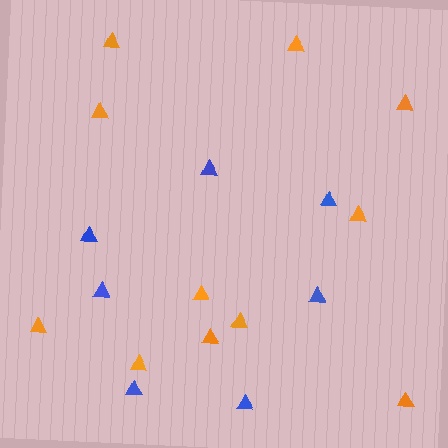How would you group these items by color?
There are 2 groups: one group of blue triangles (7) and one group of orange triangles (11).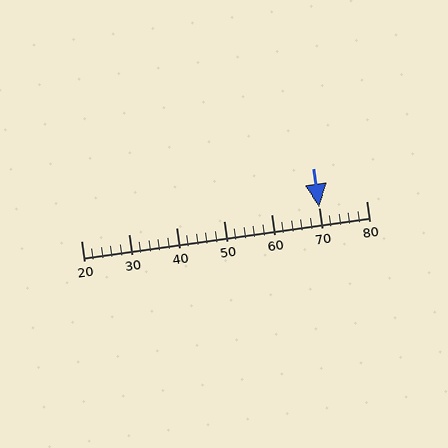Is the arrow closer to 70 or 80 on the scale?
The arrow is closer to 70.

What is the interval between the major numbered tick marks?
The major tick marks are spaced 10 units apart.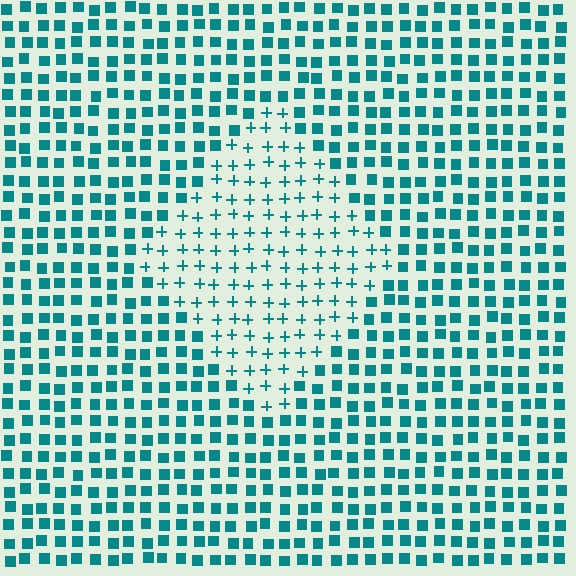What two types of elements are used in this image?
The image uses plus signs inside the diamond region and squares outside it.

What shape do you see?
I see a diamond.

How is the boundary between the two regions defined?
The boundary is defined by a change in element shape: plus signs inside vs. squares outside. All elements share the same color and spacing.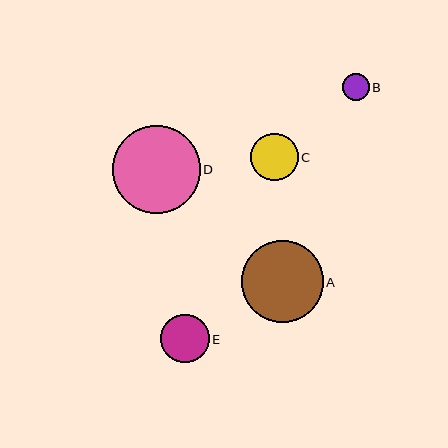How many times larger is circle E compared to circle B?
Circle E is approximately 1.8 times the size of circle B.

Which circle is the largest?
Circle D is the largest with a size of approximately 88 pixels.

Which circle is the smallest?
Circle B is the smallest with a size of approximately 27 pixels.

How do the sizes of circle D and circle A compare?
Circle D and circle A are approximately the same size.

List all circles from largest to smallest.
From largest to smallest: D, A, E, C, B.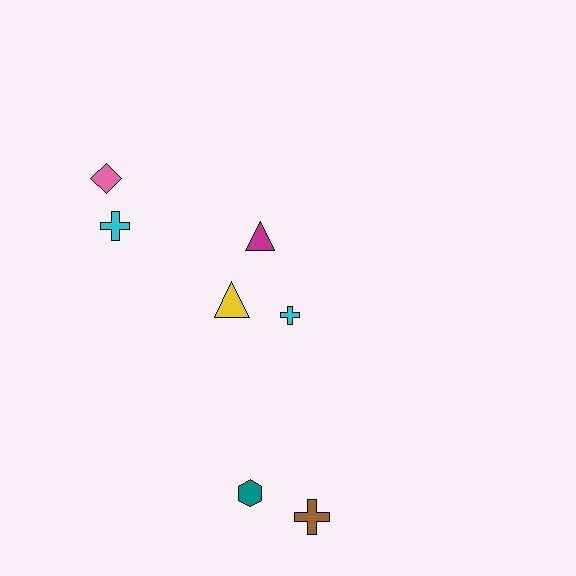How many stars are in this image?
There are no stars.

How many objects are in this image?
There are 7 objects.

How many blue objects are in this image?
There are no blue objects.